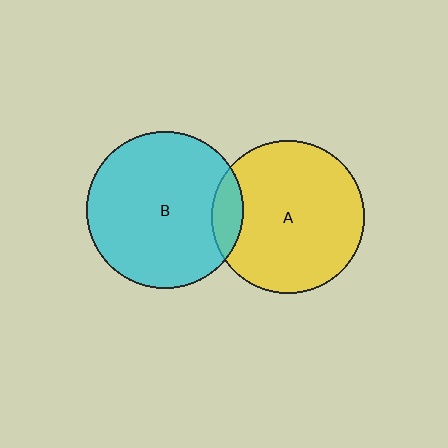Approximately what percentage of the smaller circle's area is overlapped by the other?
Approximately 10%.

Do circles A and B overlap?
Yes.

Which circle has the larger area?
Circle B (cyan).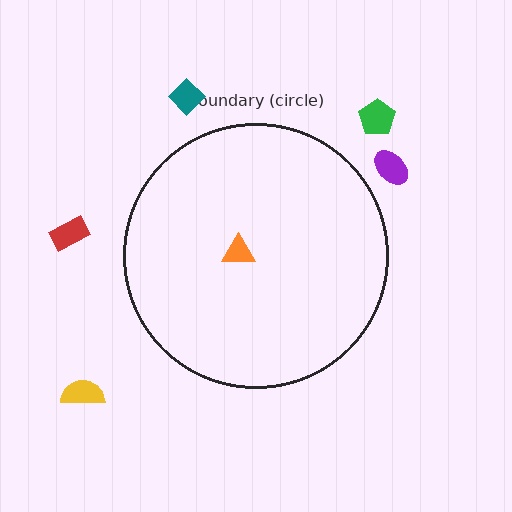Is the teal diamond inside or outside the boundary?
Outside.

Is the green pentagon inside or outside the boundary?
Outside.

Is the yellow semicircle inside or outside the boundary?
Outside.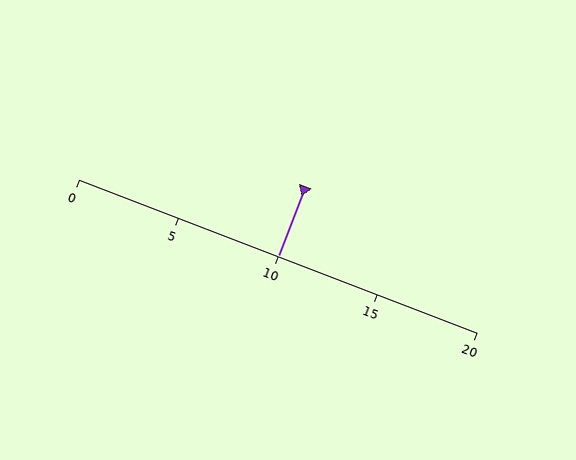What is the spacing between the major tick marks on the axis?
The major ticks are spaced 5 apart.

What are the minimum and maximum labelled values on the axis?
The axis runs from 0 to 20.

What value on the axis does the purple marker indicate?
The marker indicates approximately 10.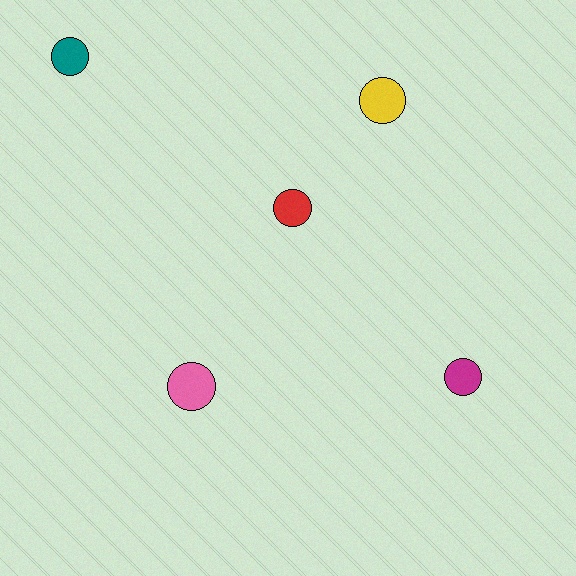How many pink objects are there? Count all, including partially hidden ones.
There is 1 pink object.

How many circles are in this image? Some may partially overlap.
There are 5 circles.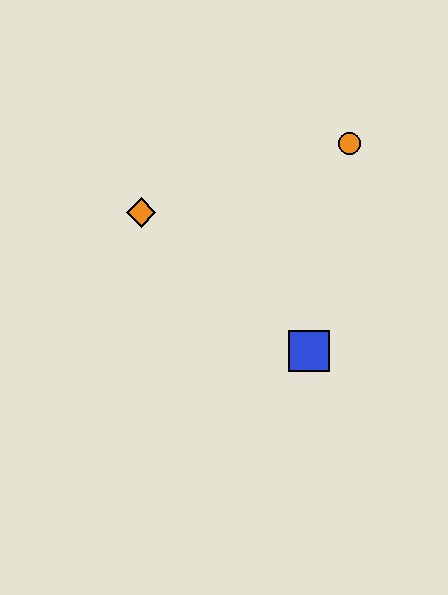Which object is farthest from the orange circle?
The orange diamond is farthest from the orange circle.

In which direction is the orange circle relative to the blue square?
The orange circle is above the blue square.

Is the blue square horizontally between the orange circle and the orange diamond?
Yes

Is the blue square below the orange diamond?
Yes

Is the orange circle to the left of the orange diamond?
No